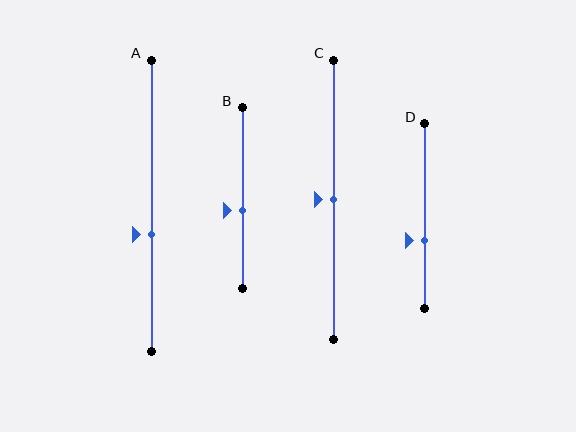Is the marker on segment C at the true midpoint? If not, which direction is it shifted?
Yes, the marker on segment C is at the true midpoint.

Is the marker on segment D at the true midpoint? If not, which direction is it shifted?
No, the marker on segment D is shifted downward by about 13% of the segment length.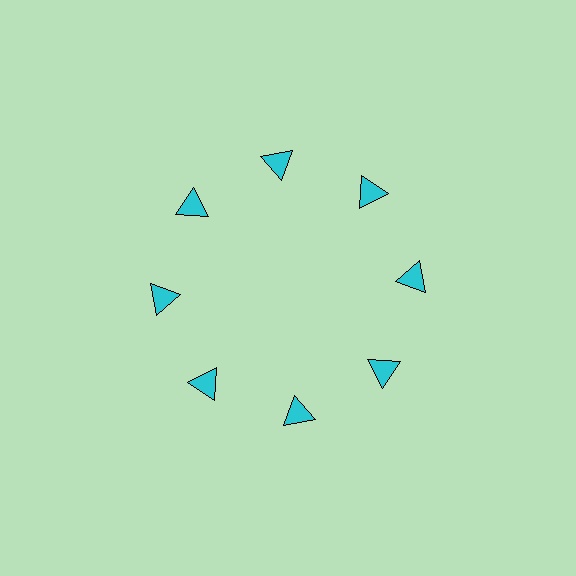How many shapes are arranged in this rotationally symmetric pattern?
There are 8 shapes, arranged in 8 groups of 1.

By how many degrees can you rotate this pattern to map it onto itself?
The pattern maps onto itself every 45 degrees of rotation.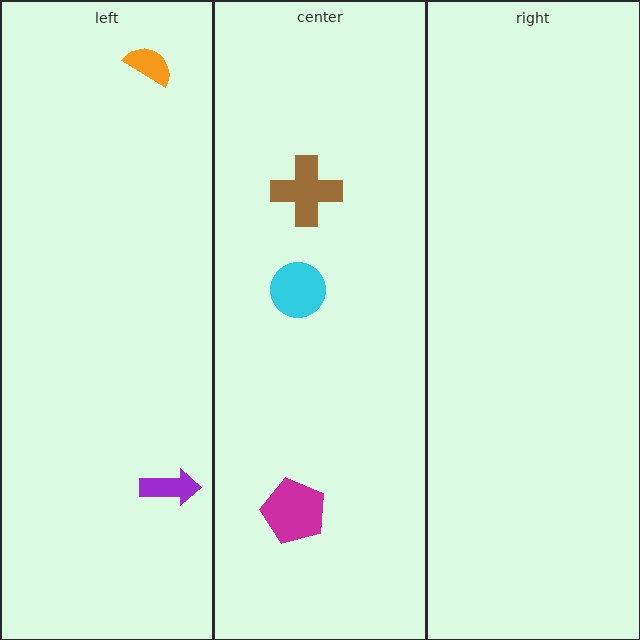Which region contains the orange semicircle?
The left region.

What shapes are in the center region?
The cyan circle, the magenta pentagon, the brown cross.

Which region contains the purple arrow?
The left region.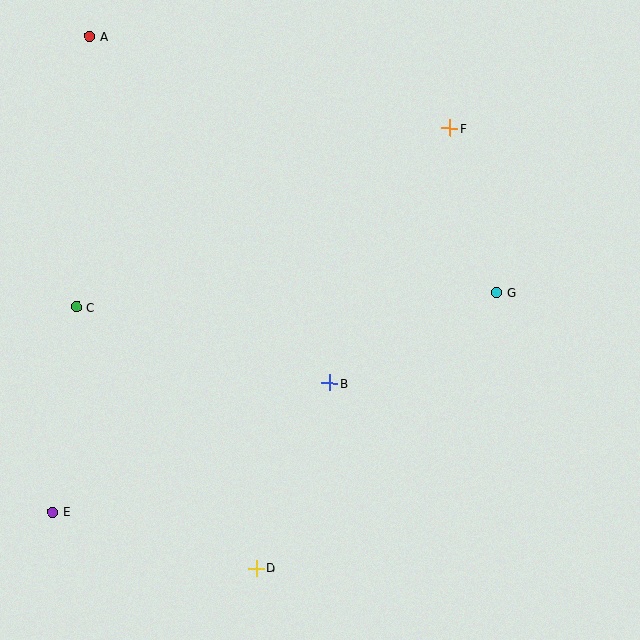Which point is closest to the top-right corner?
Point F is closest to the top-right corner.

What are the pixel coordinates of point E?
Point E is at (53, 512).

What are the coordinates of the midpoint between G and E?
The midpoint between G and E is at (275, 402).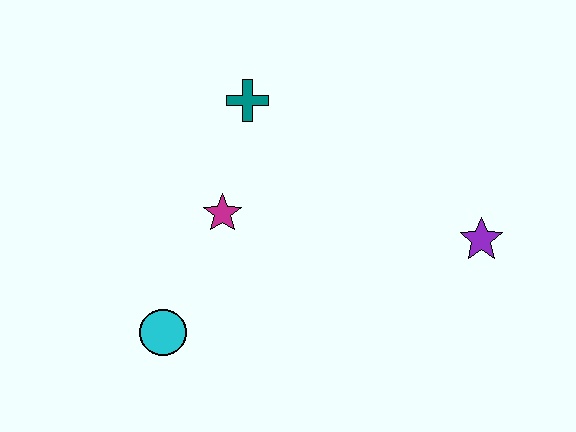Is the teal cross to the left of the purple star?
Yes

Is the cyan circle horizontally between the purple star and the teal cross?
No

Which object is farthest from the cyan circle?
The purple star is farthest from the cyan circle.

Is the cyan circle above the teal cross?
No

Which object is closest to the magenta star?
The teal cross is closest to the magenta star.